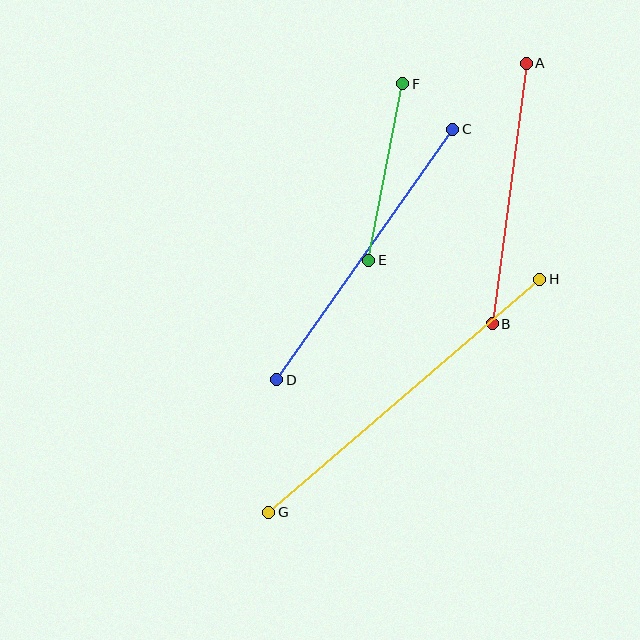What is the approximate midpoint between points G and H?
The midpoint is at approximately (404, 396) pixels.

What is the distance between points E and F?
The distance is approximately 180 pixels.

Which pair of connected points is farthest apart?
Points G and H are farthest apart.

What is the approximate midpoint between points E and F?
The midpoint is at approximately (386, 172) pixels.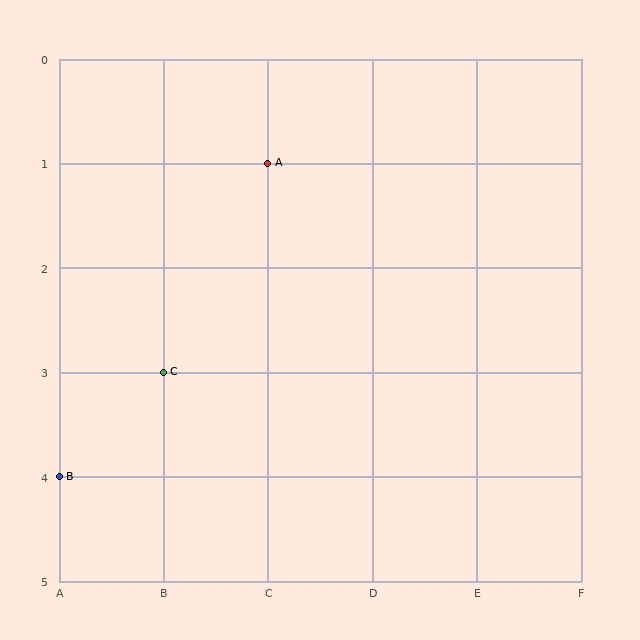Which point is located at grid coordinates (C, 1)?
Point A is at (C, 1).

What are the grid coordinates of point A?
Point A is at grid coordinates (C, 1).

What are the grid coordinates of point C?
Point C is at grid coordinates (B, 3).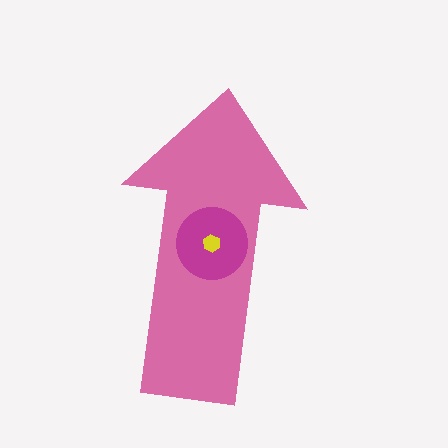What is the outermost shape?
The pink arrow.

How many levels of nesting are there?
3.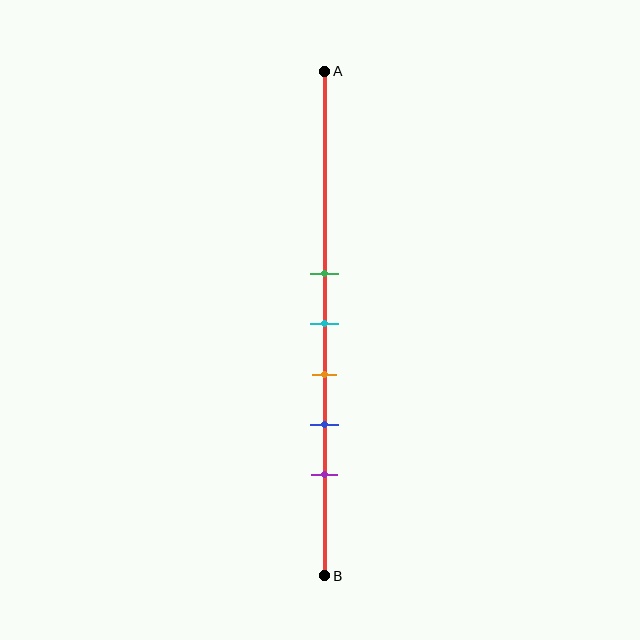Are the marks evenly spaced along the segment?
Yes, the marks are approximately evenly spaced.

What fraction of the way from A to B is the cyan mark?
The cyan mark is approximately 50% (0.5) of the way from A to B.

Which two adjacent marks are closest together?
The green and cyan marks are the closest adjacent pair.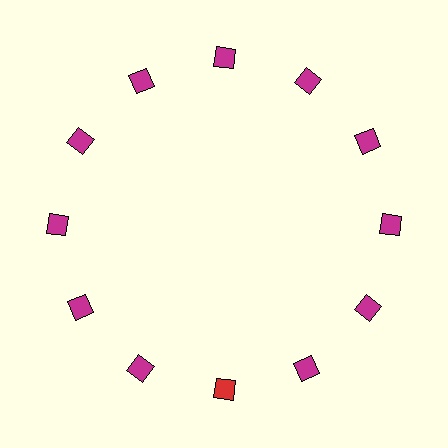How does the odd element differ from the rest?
It has a different color: red instead of magenta.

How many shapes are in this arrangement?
There are 12 shapes arranged in a ring pattern.